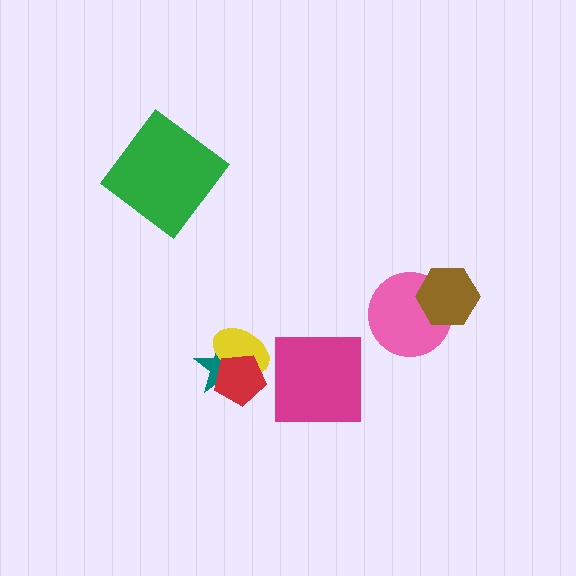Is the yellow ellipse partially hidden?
Yes, it is partially covered by another shape.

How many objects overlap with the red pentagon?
2 objects overlap with the red pentagon.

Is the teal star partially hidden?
Yes, it is partially covered by another shape.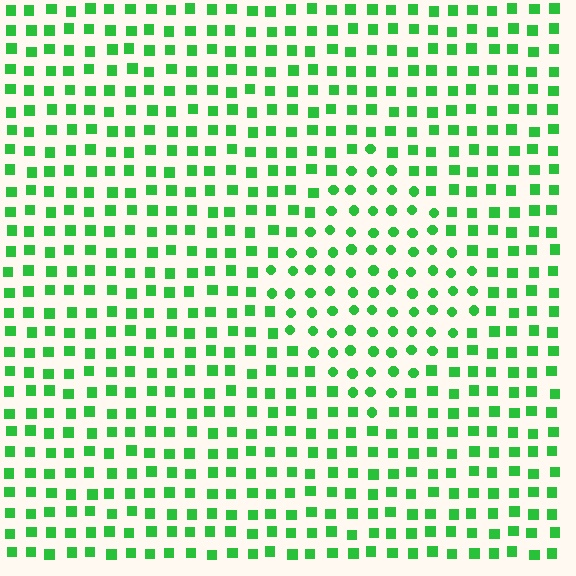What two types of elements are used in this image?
The image uses circles inside the diamond region and squares outside it.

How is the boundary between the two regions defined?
The boundary is defined by a change in element shape: circles inside vs. squares outside. All elements share the same color and spacing.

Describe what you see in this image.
The image is filled with small green elements arranged in a uniform grid. A diamond-shaped region contains circles, while the surrounding area contains squares. The boundary is defined purely by the change in element shape.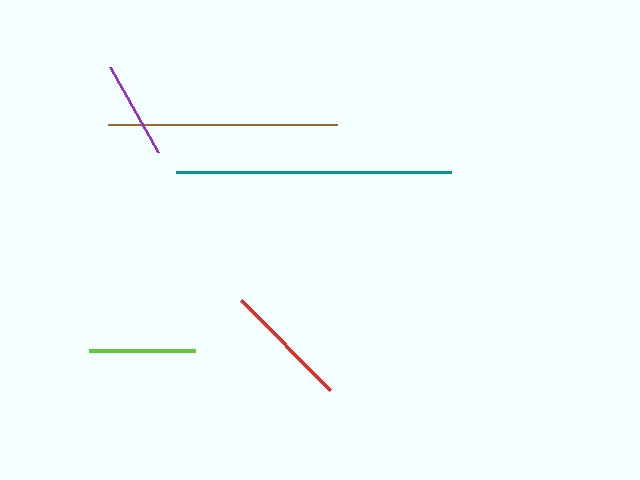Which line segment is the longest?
The teal line is the longest at approximately 275 pixels.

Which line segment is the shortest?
The purple line is the shortest at approximately 98 pixels.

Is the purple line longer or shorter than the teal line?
The teal line is longer than the purple line.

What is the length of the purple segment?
The purple segment is approximately 98 pixels long.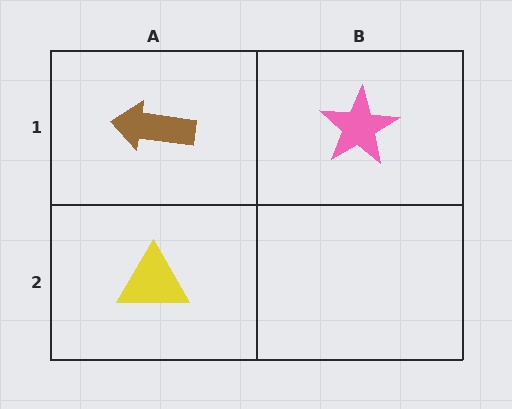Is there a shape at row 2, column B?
No, that cell is empty.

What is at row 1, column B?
A pink star.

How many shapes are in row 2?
1 shape.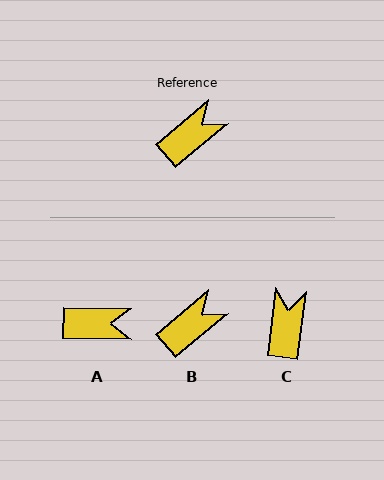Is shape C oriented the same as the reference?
No, it is off by about 43 degrees.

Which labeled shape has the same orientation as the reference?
B.